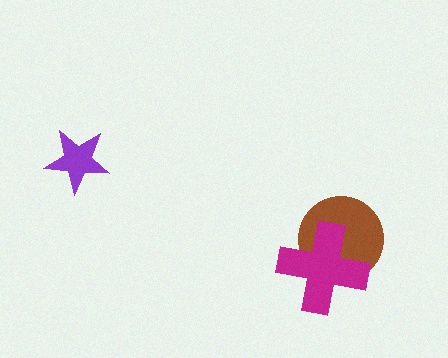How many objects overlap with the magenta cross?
1 object overlaps with the magenta cross.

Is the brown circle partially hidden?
Yes, it is partially covered by another shape.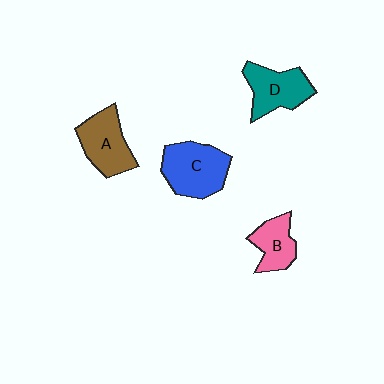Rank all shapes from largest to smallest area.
From largest to smallest: C (blue), A (brown), D (teal), B (pink).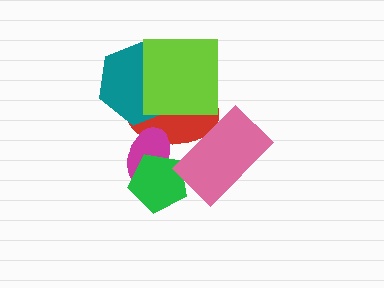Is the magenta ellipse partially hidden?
Yes, it is partially covered by another shape.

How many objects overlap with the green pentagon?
1 object overlaps with the green pentagon.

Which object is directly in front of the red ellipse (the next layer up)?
The magenta ellipse is directly in front of the red ellipse.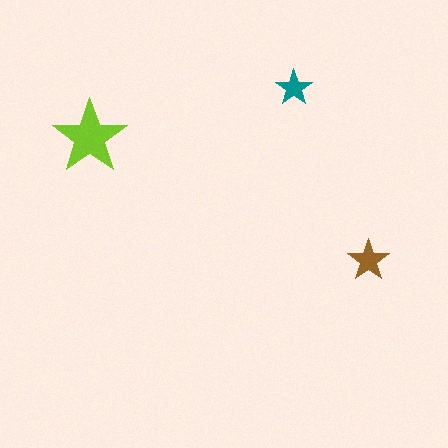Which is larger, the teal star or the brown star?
The brown one.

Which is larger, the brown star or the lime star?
The lime one.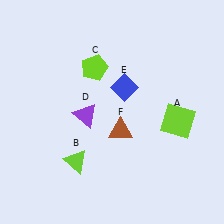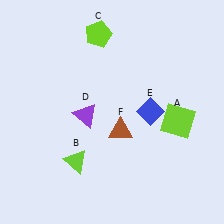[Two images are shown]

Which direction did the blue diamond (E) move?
The blue diamond (E) moved right.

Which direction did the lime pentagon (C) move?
The lime pentagon (C) moved up.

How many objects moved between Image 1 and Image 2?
2 objects moved between the two images.